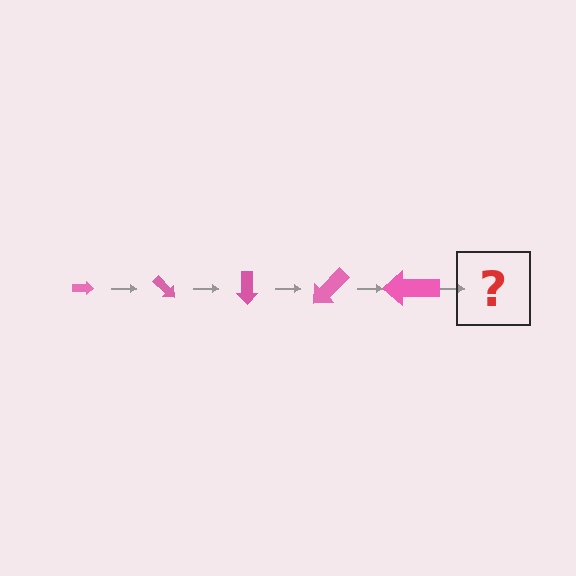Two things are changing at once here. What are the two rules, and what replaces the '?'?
The two rules are that the arrow grows larger each step and it rotates 45 degrees each step. The '?' should be an arrow, larger than the previous one and rotated 225 degrees from the start.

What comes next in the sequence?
The next element should be an arrow, larger than the previous one and rotated 225 degrees from the start.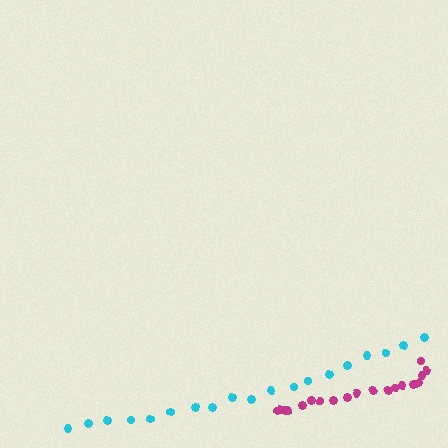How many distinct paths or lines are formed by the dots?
There are 2 distinct paths.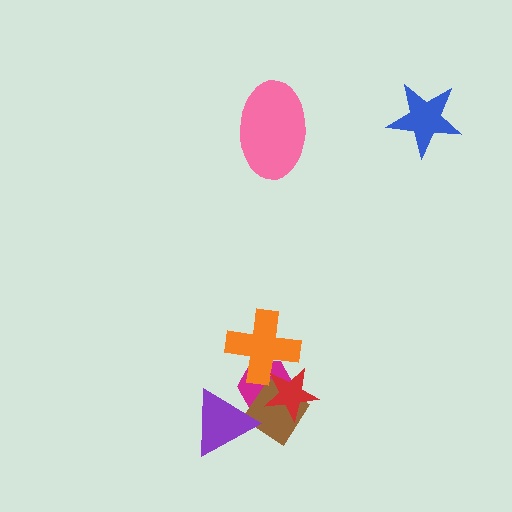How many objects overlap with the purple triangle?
2 objects overlap with the purple triangle.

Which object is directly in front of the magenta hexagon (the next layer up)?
The brown diamond is directly in front of the magenta hexagon.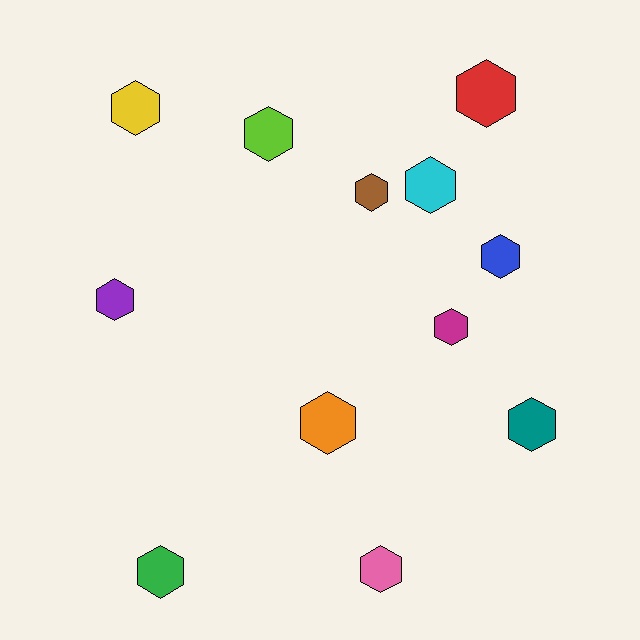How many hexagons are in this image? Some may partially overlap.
There are 12 hexagons.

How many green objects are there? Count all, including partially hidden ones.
There is 1 green object.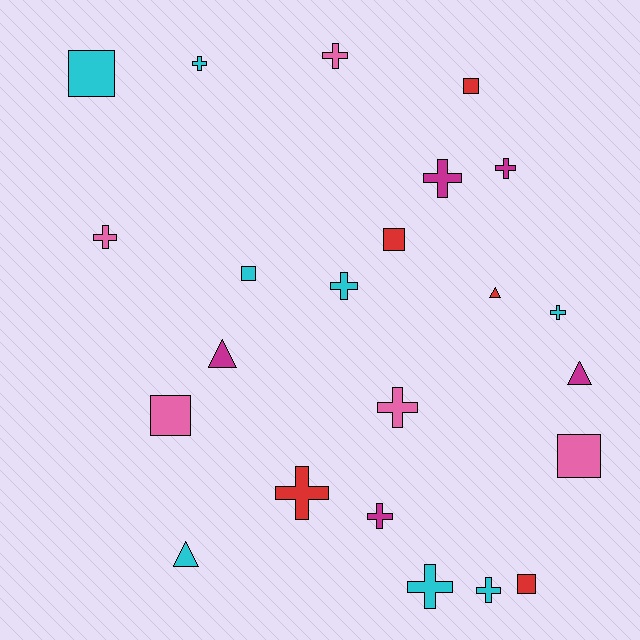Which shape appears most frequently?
Cross, with 12 objects.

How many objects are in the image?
There are 23 objects.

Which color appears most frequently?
Cyan, with 8 objects.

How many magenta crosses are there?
There are 3 magenta crosses.